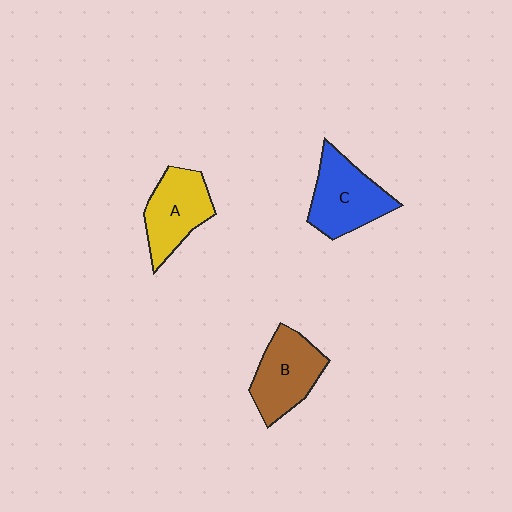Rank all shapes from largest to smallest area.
From largest to smallest: C (blue), B (brown), A (yellow).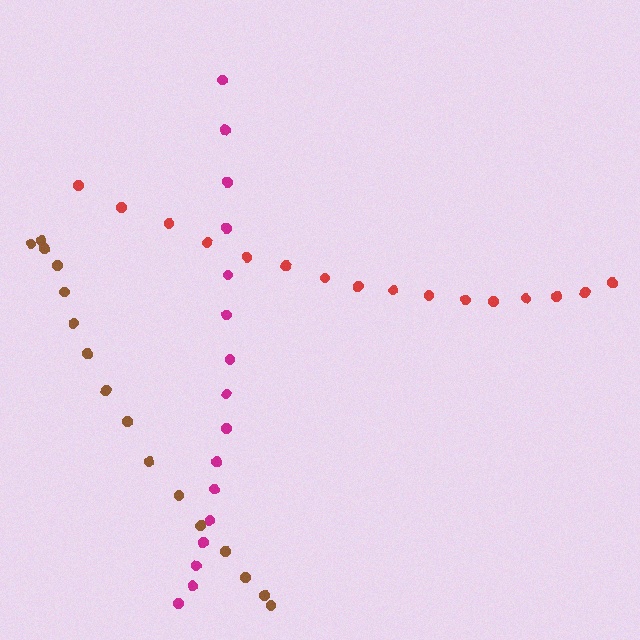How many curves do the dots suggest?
There are 3 distinct paths.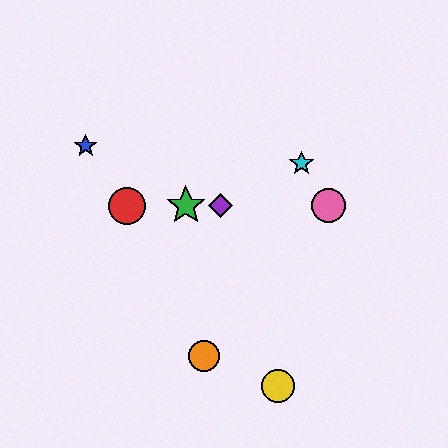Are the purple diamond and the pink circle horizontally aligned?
Yes, both are at y≈206.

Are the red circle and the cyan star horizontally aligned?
No, the red circle is at y≈206 and the cyan star is at y≈163.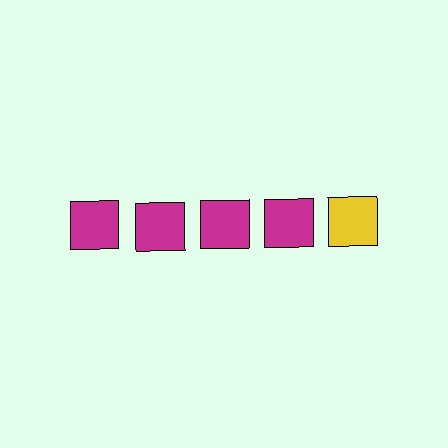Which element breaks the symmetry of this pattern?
The yellow square in the top row, rightmost column breaks the symmetry. All other shapes are magenta squares.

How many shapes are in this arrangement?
There are 5 shapes arranged in a grid pattern.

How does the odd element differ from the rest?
It has a different color: yellow instead of magenta.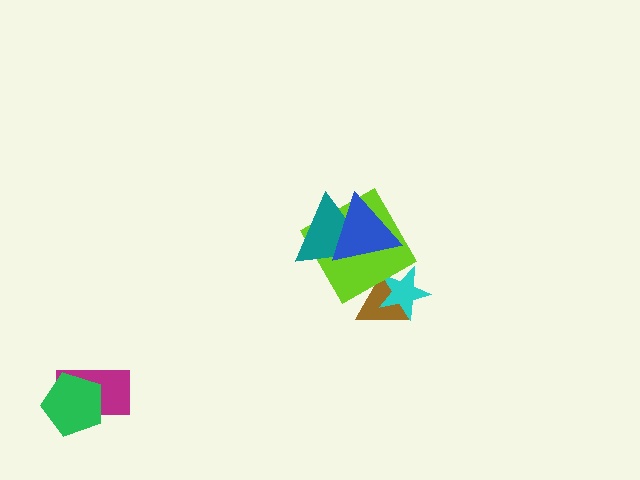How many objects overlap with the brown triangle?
2 objects overlap with the brown triangle.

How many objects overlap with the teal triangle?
2 objects overlap with the teal triangle.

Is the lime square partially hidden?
Yes, it is partially covered by another shape.